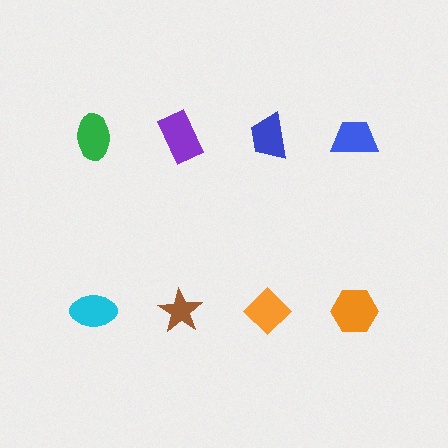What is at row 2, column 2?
A brown star.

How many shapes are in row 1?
4 shapes.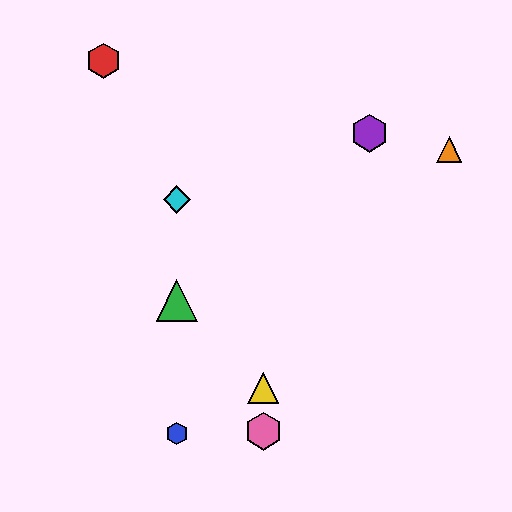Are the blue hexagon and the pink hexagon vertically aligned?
No, the blue hexagon is at x≈177 and the pink hexagon is at x≈264.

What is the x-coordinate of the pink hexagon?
The pink hexagon is at x≈264.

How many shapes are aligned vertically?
3 shapes (the blue hexagon, the green triangle, the cyan diamond) are aligned vertically.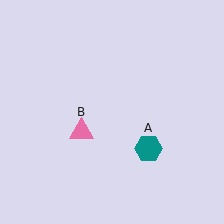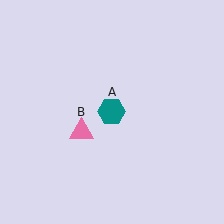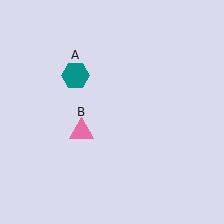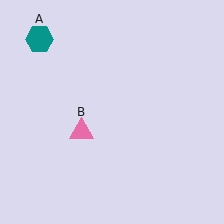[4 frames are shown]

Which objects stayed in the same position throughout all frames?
Pink triangle (object B) remained stationary.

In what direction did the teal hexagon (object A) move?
The teal hexagon (object A) moved up and to the left.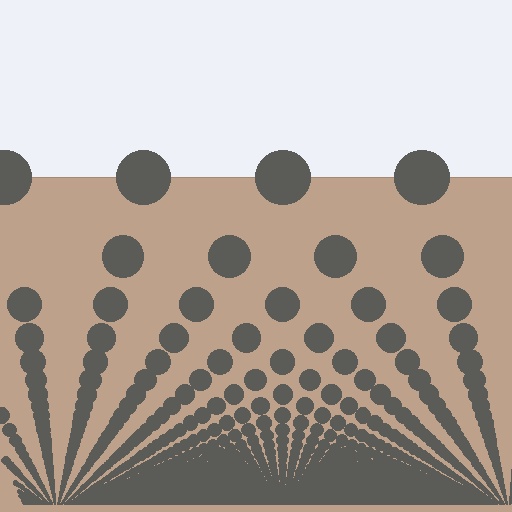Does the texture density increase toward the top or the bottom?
Density increases toward the bottom.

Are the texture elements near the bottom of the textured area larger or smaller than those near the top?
Smaller. The gradient is inverted — elements near the bottom are smaller and denser.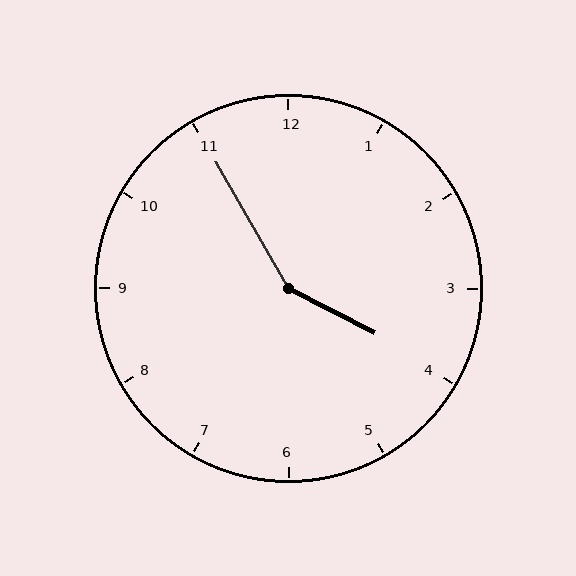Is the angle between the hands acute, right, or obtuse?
It is obtuse.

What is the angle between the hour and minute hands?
Approximately 148 degrees.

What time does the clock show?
3:55.